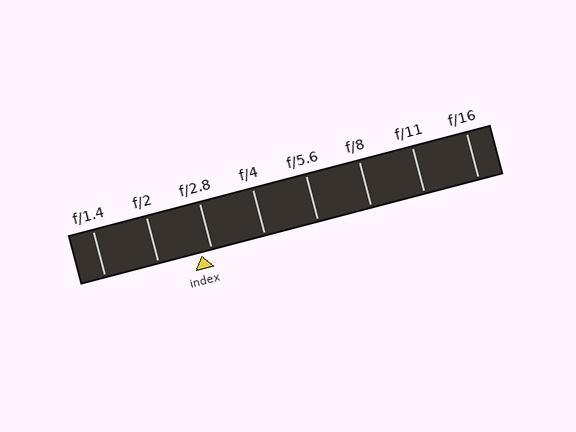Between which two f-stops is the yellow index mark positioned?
The index mark is between f/2 and f/2.8.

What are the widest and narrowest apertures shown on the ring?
The widest aperture shown is f/1.4 and the narrowest is f/16.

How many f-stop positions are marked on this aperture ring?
There are 8 f-stop positions marked.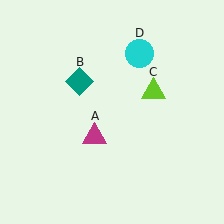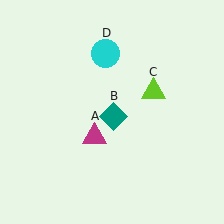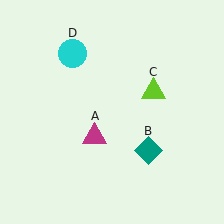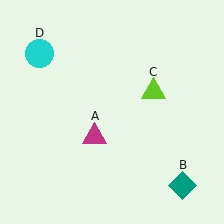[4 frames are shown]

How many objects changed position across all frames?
2 objects changed position: teal diamond (object B), cyan circle (object D).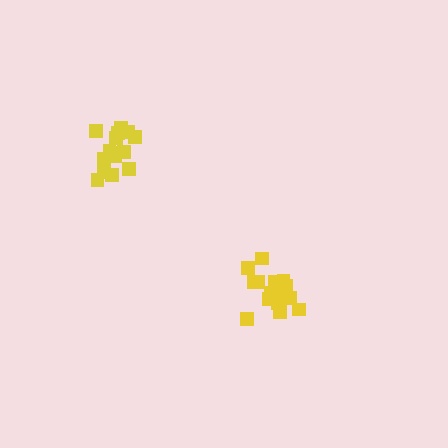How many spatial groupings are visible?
There are 2 spatial groupings.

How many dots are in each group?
Group 1: 15 dots, Group 2: 15 dots (30 total).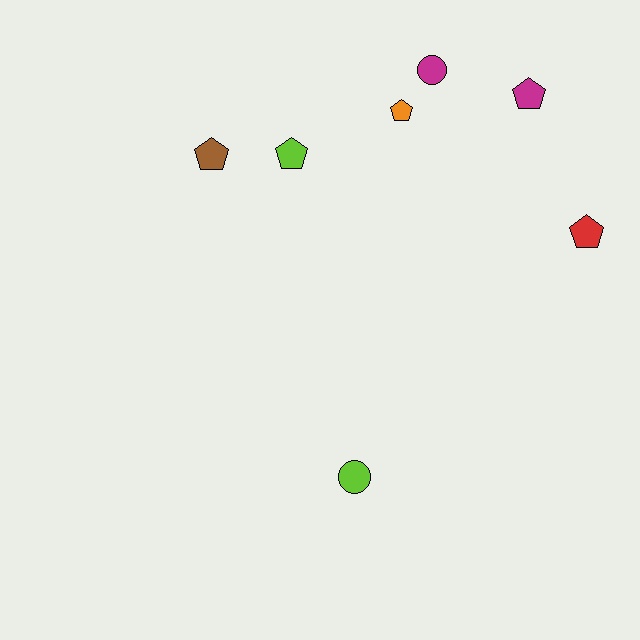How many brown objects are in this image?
There is 1 brown object.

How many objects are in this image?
There are 7 objects.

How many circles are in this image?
There are 2 circles.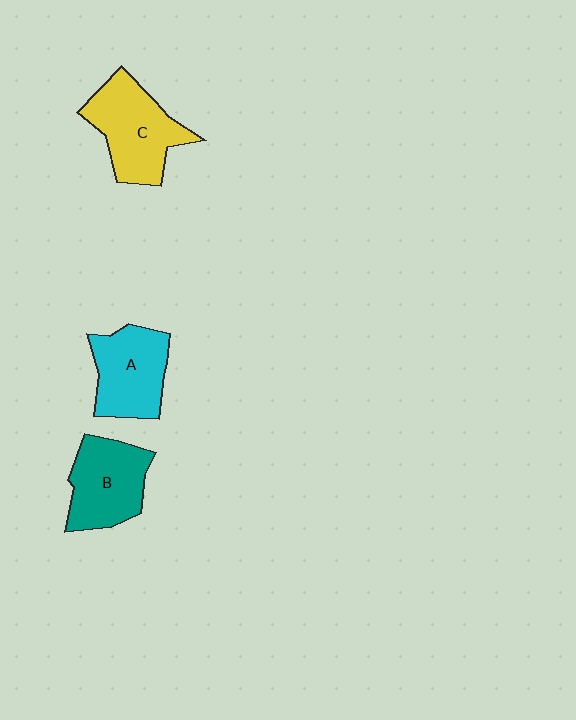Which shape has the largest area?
Shape C (yellow).